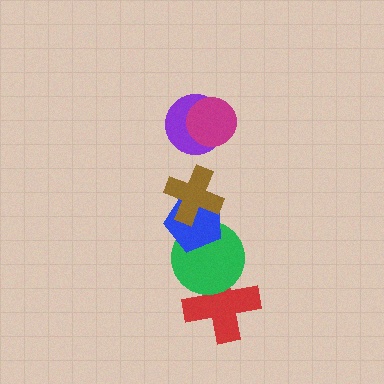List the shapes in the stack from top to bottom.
From top to bottom: the magenta circle, the purple circle, the brown cross, the blue pentagon, the green circle, the red cross.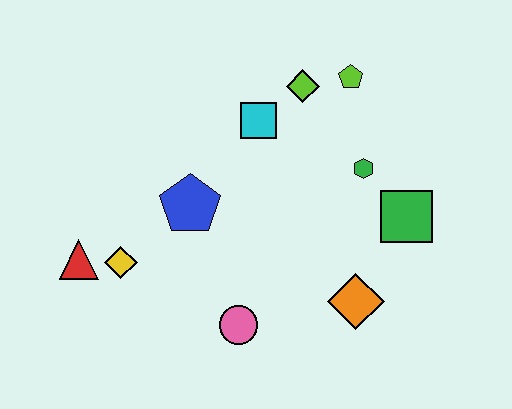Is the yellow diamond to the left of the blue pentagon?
Yes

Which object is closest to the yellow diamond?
The red triangle is closest to the yellow diamond.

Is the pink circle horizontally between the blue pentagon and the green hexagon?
Yes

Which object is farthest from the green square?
The red triangle is farthest from the green square.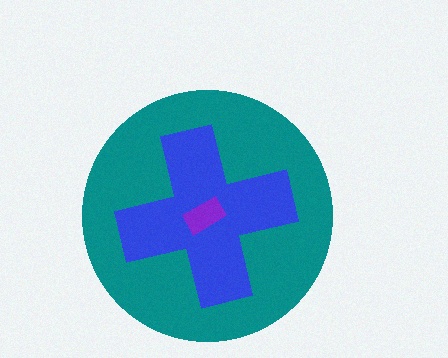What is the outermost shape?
The teal circle.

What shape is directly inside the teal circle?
The blue cross.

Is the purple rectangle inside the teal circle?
Yes.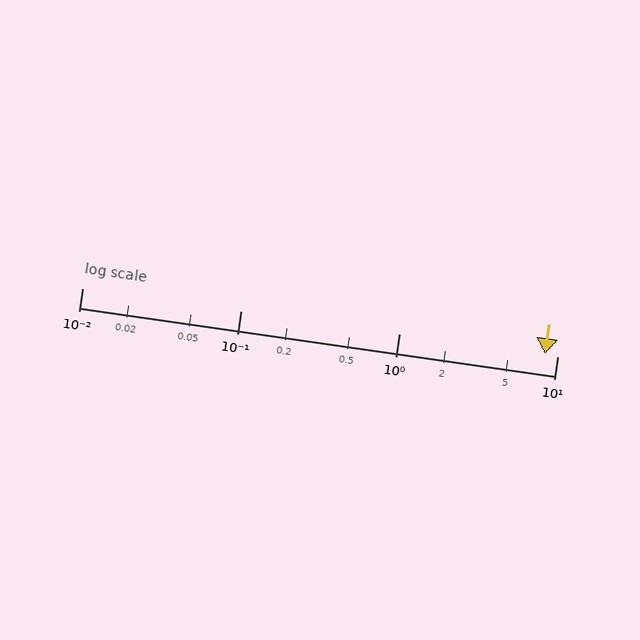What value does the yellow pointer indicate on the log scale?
The pointer indicates approximately 8.3.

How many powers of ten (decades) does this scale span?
The scale spans 3 decades, from 0.01 to 10.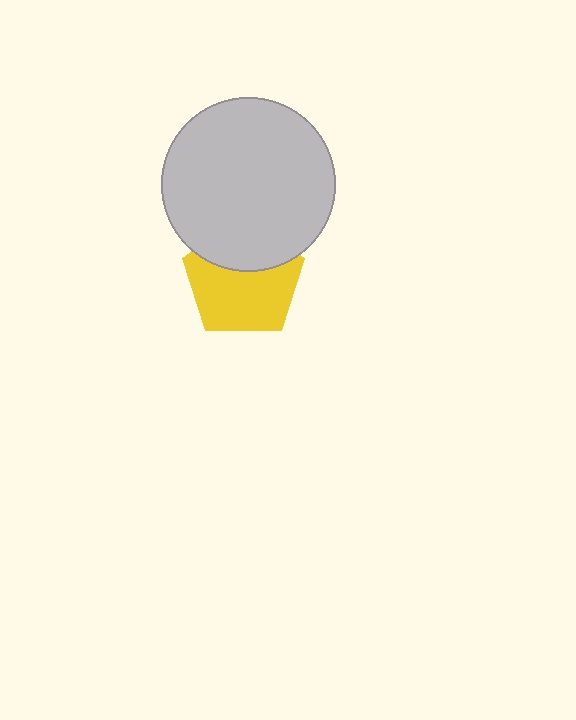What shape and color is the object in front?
The object in front is a light gray circle.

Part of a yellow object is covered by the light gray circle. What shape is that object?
It is a pentagon.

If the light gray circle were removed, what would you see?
You would see the complete yellow pentagon.